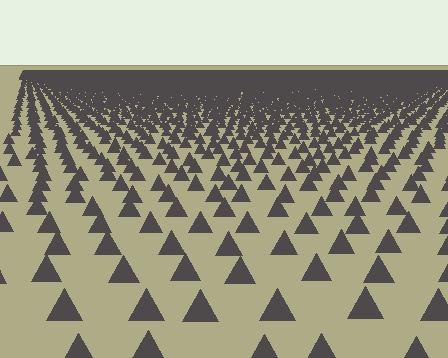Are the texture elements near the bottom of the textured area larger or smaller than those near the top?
Larger. Near the bottom, elements are closer to the viewer and appear at a bigger on-screen size.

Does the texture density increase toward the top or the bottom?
Density increases toward the top.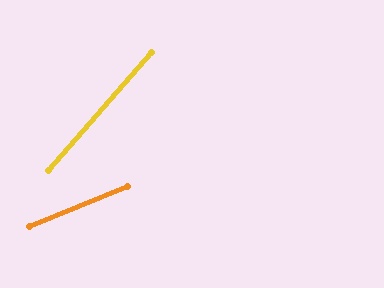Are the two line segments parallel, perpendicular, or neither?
Neither parallel nor perpendicular — they differ by about 27°.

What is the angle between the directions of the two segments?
Approximately 27 degrees.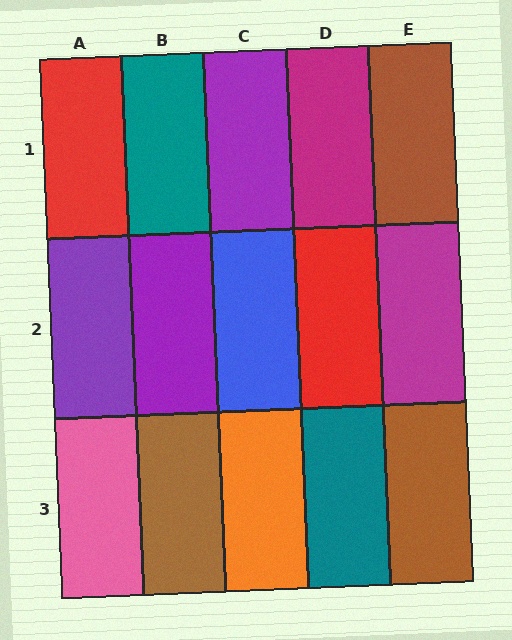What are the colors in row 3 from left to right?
Pink, brown, orange, teal, brown.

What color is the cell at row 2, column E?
Magenta.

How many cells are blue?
1 cell is blue.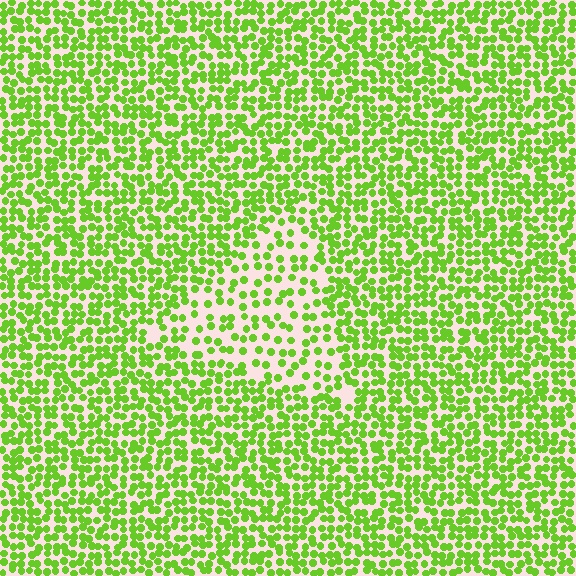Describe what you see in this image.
The image contains small lime elements arranged at two different densities. A triangle-shaped region is visible where the elements are less densely packed than the surrounding area.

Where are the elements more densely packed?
The elements are more densely packed outside the triangle boundary.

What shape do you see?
I see a triangle.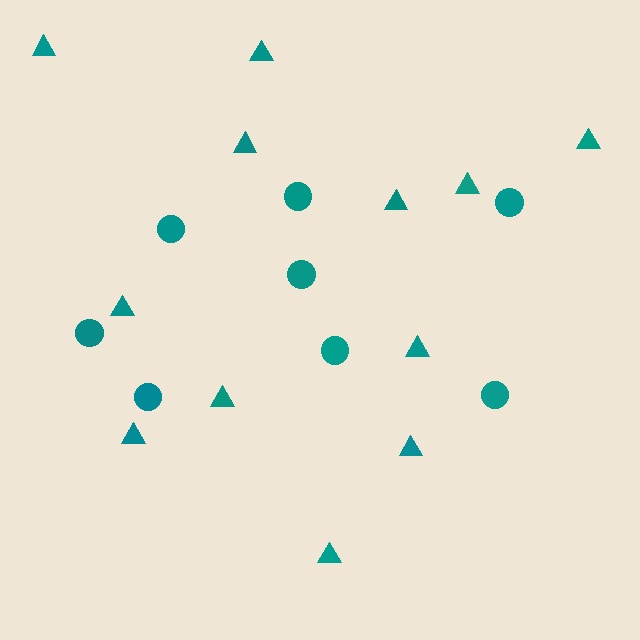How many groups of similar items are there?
There are 2 groups: one group of triangles (12) and one group of circles (8).